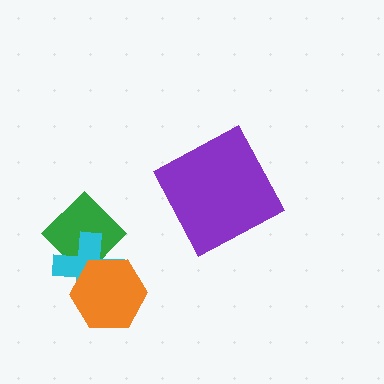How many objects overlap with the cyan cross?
2 objects overlap with the cyan cross.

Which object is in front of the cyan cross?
The orange hexagon is in front of the cyan cross.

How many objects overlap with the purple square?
0 objects overlap with the purple square.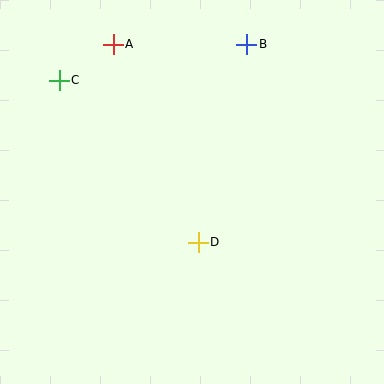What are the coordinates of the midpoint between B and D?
The midpoint between B and D is at (222, 143).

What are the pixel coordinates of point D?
Point D is at (198, 242).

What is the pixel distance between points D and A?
The distance between D and A is 215 pixels.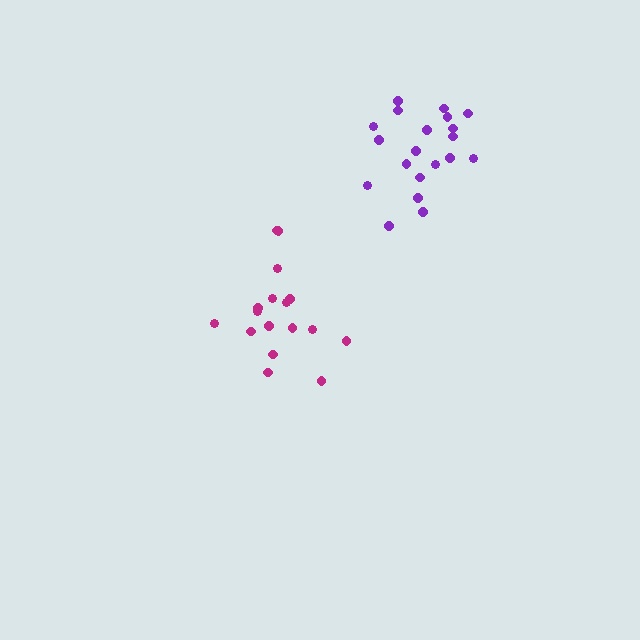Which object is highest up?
The purple cluster is topmost.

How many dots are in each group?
Group 1: 20 dots, Group 2: 17 dots (37 total).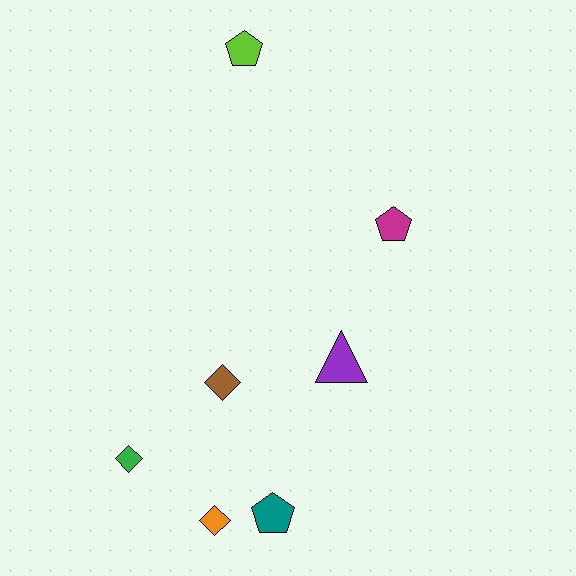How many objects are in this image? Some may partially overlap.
There are 7 objects.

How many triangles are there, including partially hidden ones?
There is 1 triangle.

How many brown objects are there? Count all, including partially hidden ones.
There is 1 brown object.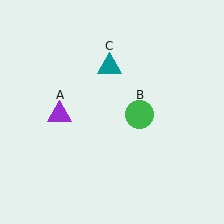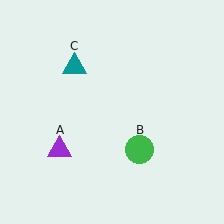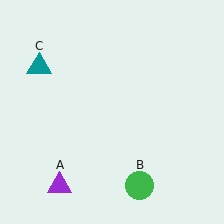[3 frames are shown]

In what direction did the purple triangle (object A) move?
The purple triangle (object A) moved down.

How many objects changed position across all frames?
3 objects changed position: purple triangle (object A), green circle (object B), teal triangle (object C).